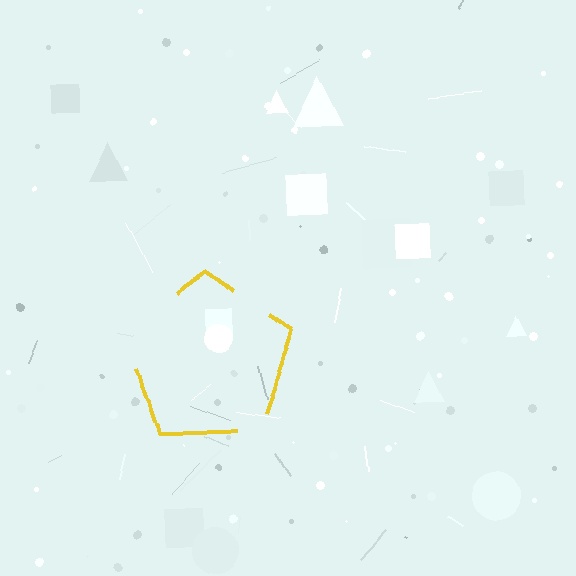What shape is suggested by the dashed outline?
The dashed outline suggests a pentagon.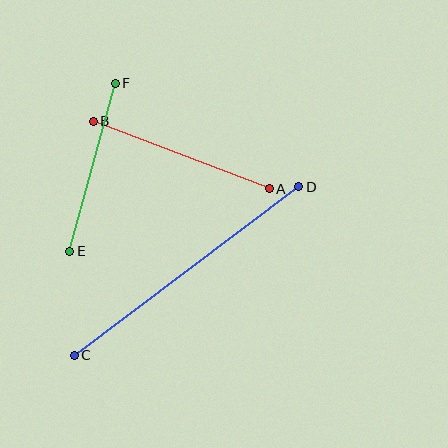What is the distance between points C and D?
The distance is approximately 281 pixels.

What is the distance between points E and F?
The distance is approximately 174 pixels.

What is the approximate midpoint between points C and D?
The midpoint is at approximately (186, 271) pixels.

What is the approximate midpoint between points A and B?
The midpoint is at approximately (181, 155) pixels.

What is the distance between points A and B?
The distance is approximately 189 pixels.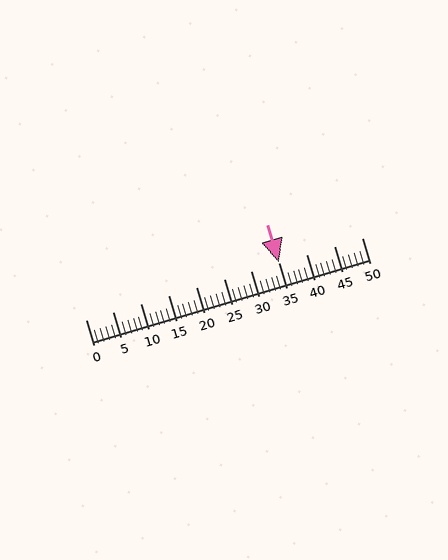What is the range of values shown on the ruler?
The ruler shows values from 0 to 50.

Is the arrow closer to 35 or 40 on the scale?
The arrow is closer to 35.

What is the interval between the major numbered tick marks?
The major tick marks are spaced 5 units apart.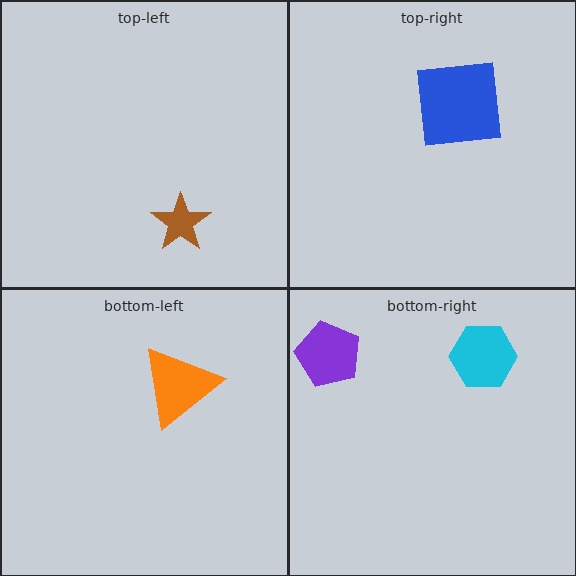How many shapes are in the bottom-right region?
2.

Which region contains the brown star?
The top-left region.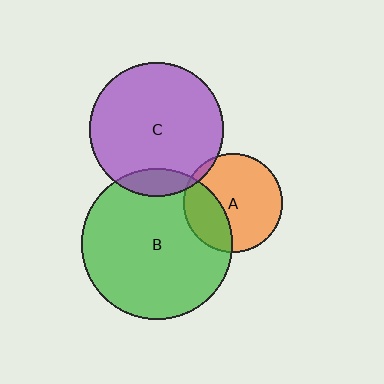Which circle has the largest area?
Circle B (green).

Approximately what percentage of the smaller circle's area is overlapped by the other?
Approximately 10%.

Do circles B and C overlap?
Yes.